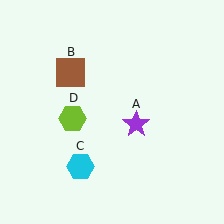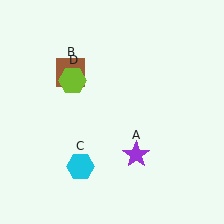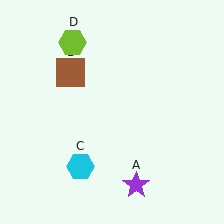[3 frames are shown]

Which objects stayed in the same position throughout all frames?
Brown square (object B) and cyan hexagon (object C) remained stationary.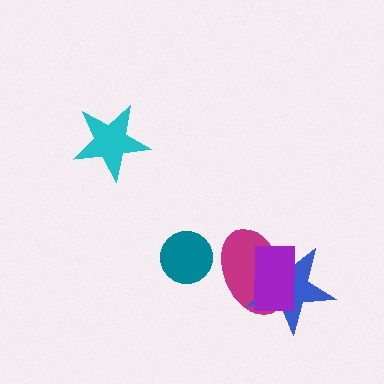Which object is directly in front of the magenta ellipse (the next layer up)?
The blue star is directly in front of the magenta ellipse.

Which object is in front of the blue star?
The purple rectangle is in front of the blue star.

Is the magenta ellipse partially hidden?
Yes, it is partially covered by another shape.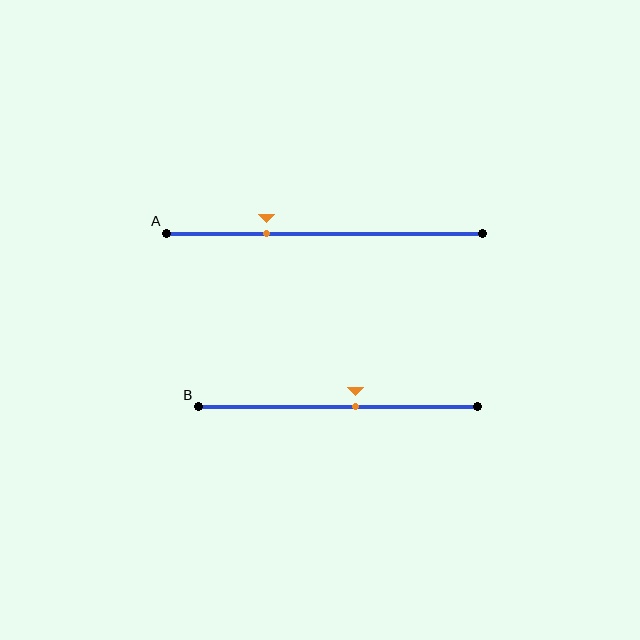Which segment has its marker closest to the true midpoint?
Segment B has its marker closest to the true midpoint.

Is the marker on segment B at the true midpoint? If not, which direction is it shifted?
No, the marker on segment B is shifted to the right by about 6% of the segment length.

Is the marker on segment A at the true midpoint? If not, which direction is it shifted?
No, the marker on segment A is shifted to the left by about 18% of the segment length.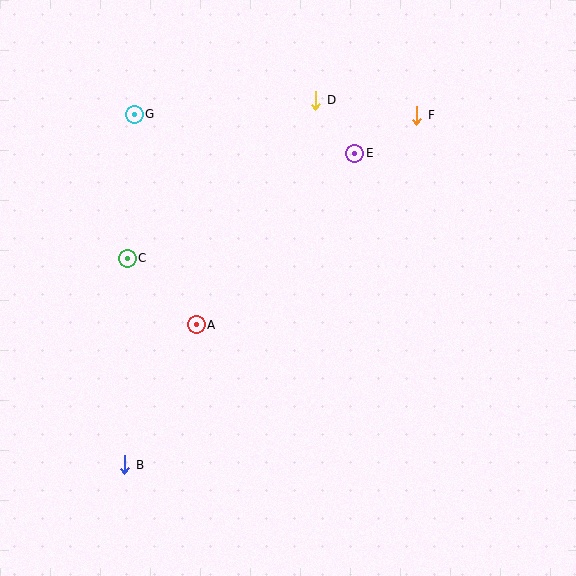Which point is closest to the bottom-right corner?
Point A is closest to the bottom-right corner.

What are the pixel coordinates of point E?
Point E is at (355, 153).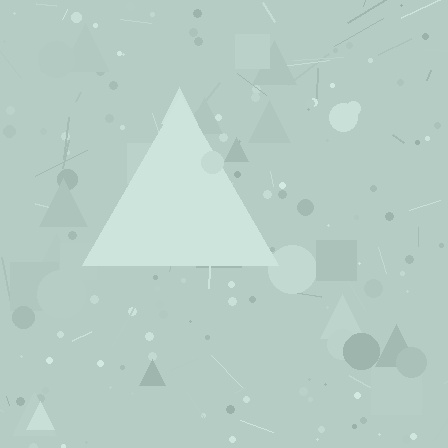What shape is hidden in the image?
A triangle is hidden in the image.